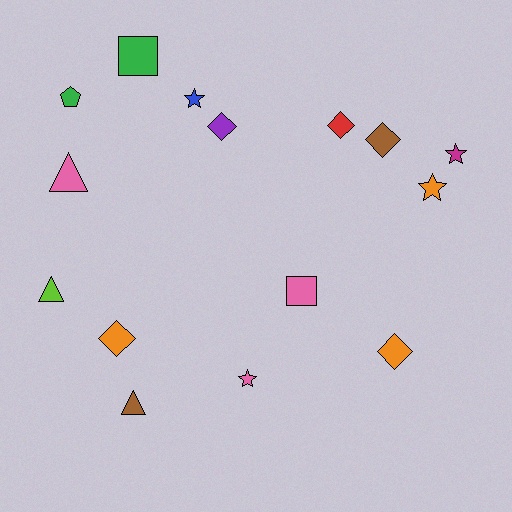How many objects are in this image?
There are 15 objects.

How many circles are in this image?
There are no circles.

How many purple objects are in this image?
There is 1 purple object.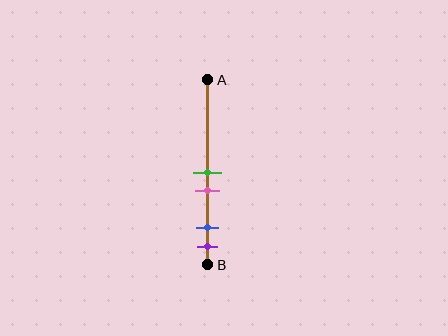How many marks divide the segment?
There are 4 marks dividing the segment.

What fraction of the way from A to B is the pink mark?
The pink mark is approximately 60% (0.6) of the way from A to B.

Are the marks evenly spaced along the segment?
No, the marks are not evenly spaced.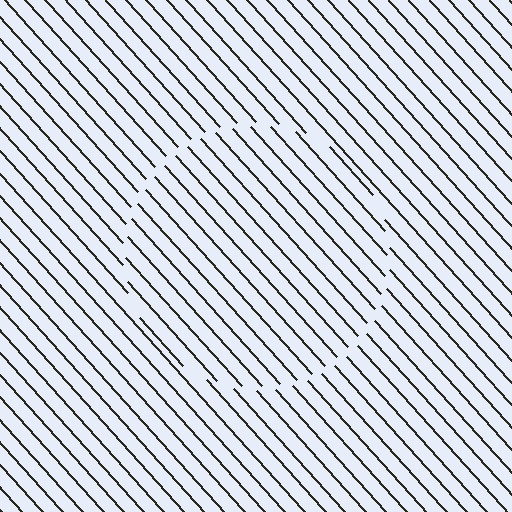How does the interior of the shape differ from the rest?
The interior of the shape contains the same grating, shifted by half a period — the contour is defined by the phase discontinuity where line-ends from the inner and outer gratings abut.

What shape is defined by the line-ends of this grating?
An illusory circle. The interior of the shape contains the same grating, shifted by half a period — the contour is defined by the phase discontinuity where line-ends from the inner and outer gratings abut.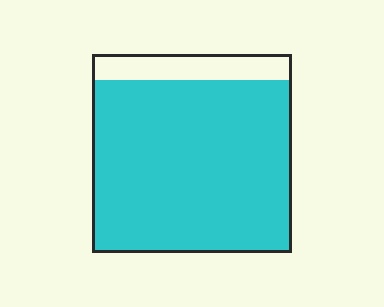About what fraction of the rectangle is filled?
About seven eighths (7/8).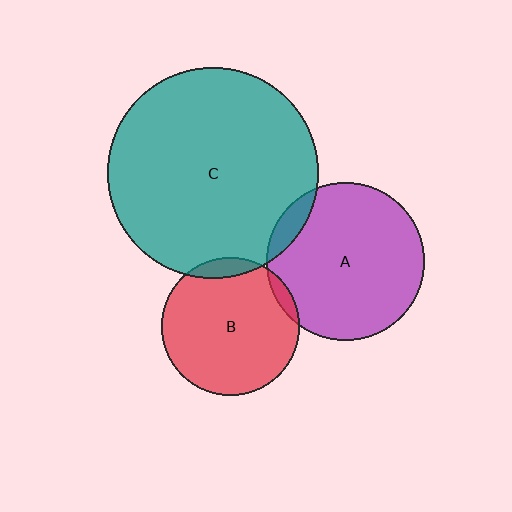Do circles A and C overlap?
Yes.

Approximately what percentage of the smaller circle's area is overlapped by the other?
Approximately 10%.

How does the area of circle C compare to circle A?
Approximately 1.8 times.